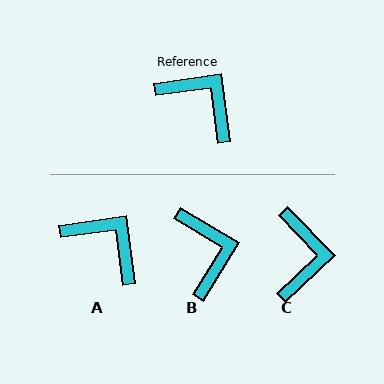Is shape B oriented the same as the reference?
No, it is off by about 39 degrees.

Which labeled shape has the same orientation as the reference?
A.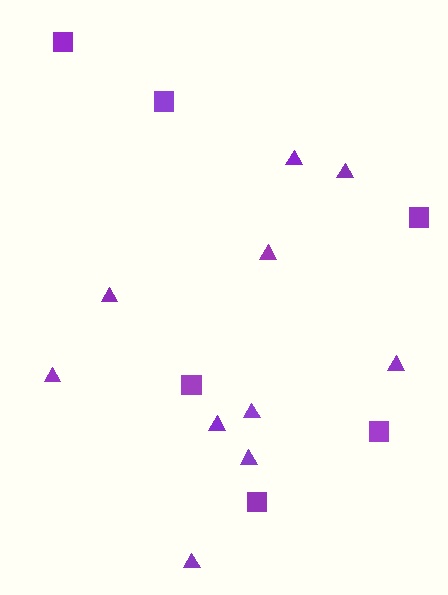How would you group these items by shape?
There are 2 groups: one group of triangles (10) and one group of squares (6).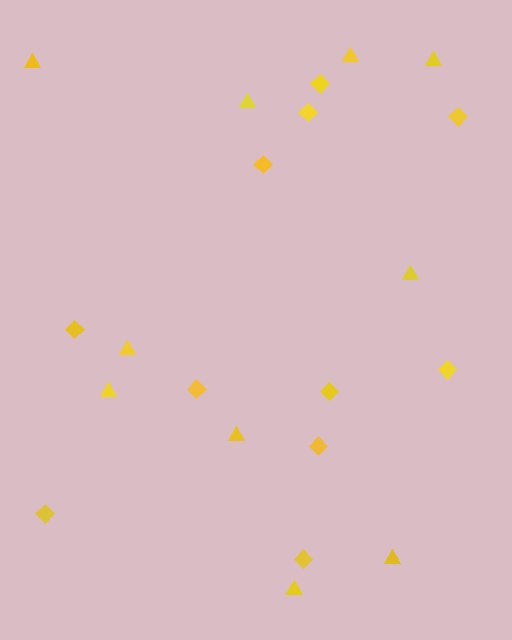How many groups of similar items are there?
There are 2 groups: one group of triangles (10) and one group of diamonds (11).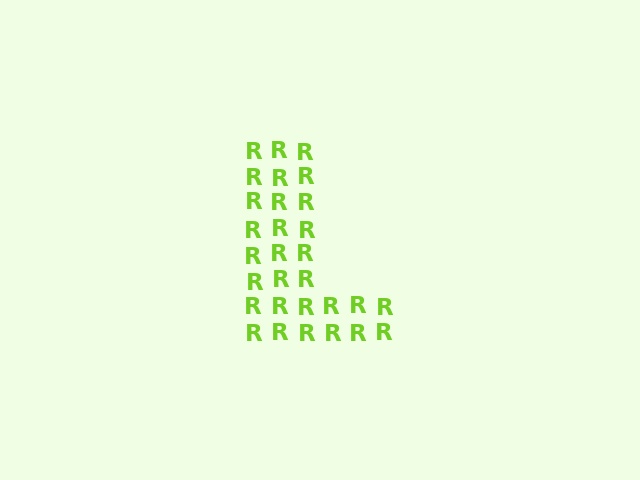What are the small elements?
The small elements are letter R's.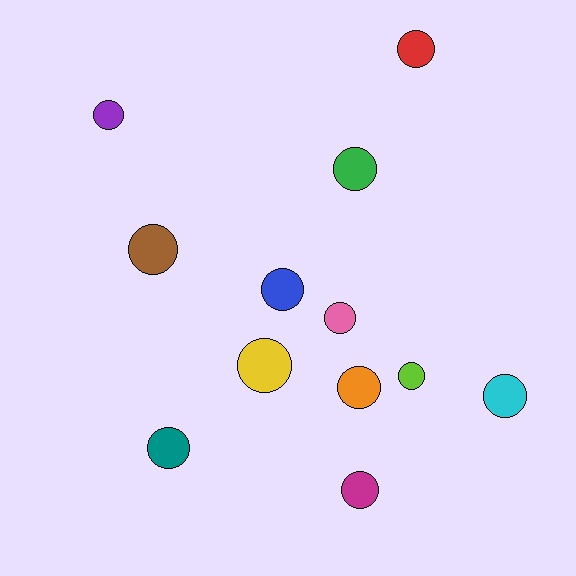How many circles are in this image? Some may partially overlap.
There are 12 circles.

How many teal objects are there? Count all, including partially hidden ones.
There is 1 teal object.